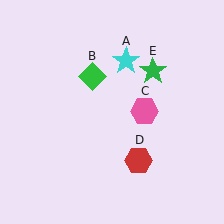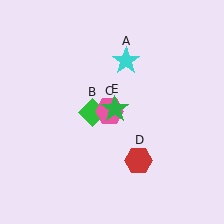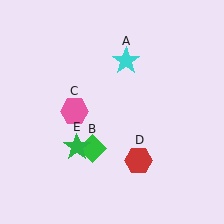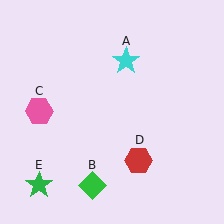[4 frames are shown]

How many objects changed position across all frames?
3 objects changed position: green diamond (object B), pink hexagon (object C), green star (object E).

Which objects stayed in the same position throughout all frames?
Cyan star (object A) and red hexagon (object D) remained stationary.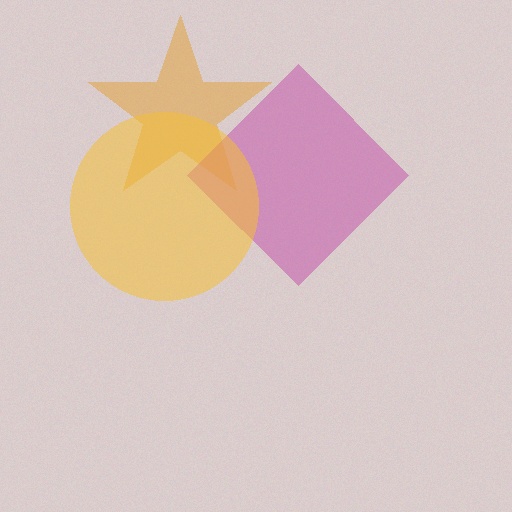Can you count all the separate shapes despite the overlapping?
Yes, there are 3 separate shapes.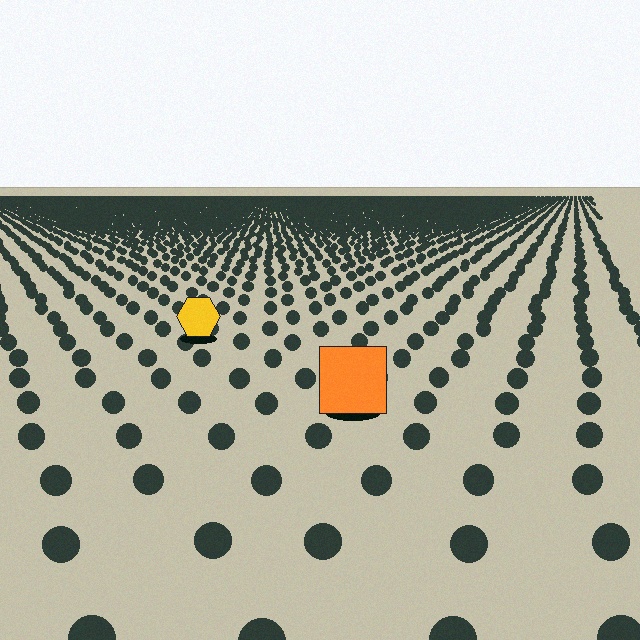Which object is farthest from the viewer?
The yellow hexagon is farthest from the viewer. It appears smaller and the ground texture around it is denser.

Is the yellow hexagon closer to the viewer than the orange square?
No. The orange square is closer — you can tell from the texture gradient: the ground texture is coarser near it.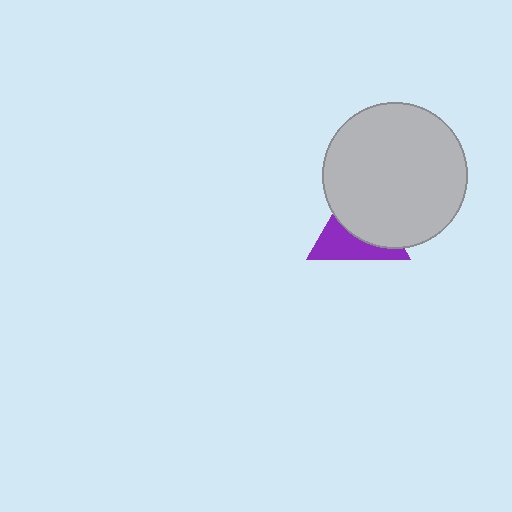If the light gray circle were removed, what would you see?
You would see the complete purple triangle.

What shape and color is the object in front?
The object in front is a light gray circle.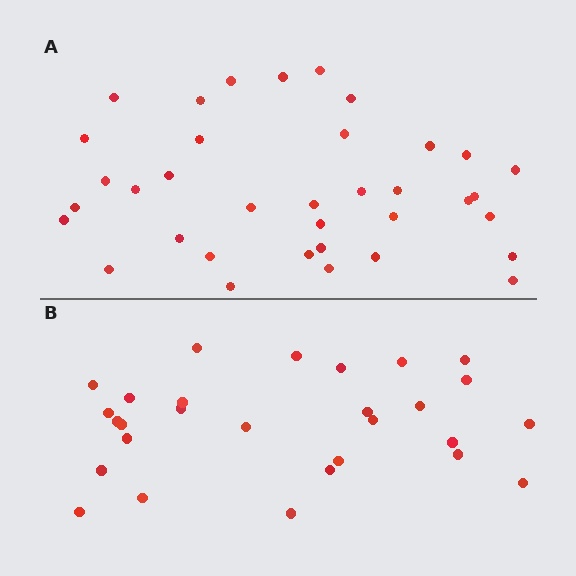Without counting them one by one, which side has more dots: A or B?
Region A (the top region) has more dots.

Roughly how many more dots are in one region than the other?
Region A has roughly 8 or so more dots than region B.